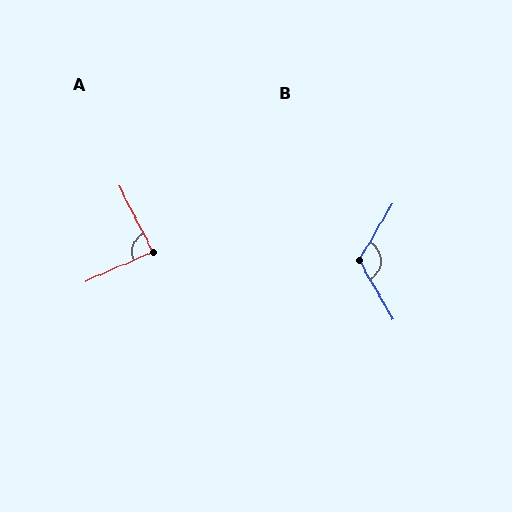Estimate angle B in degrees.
Approximately 120 degrees.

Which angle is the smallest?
A, at approximately 87 degrees.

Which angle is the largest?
B, at approximately 120 degrees.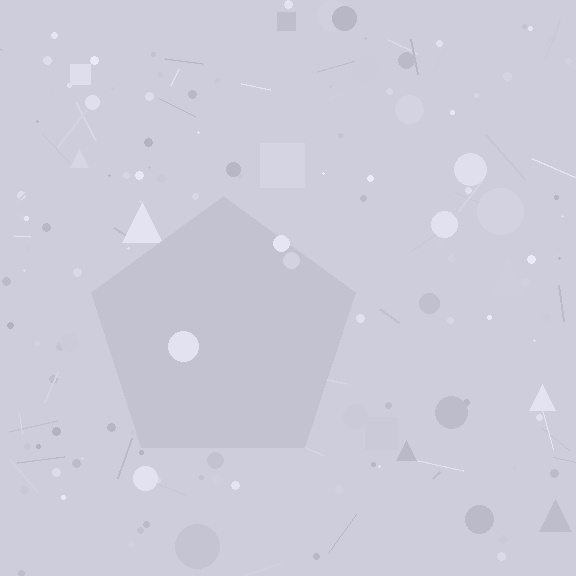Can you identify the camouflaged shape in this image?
The camouflaged shape is a pentagon.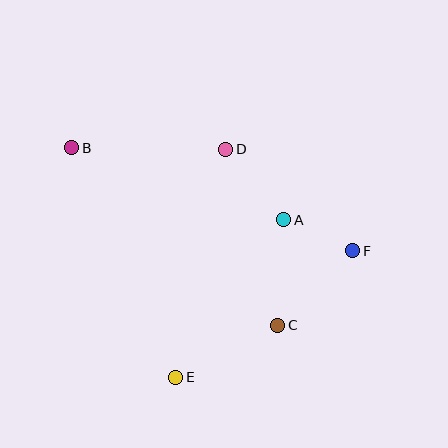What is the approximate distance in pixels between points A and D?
The distance between A and D is approximately 92 pixels.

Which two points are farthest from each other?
Points B and F are farthest from each other.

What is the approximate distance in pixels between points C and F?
The distance between C and F is approximately 106 pixels.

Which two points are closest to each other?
Points A and F are closest to each other.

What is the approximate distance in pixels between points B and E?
The distance between B and E is approximately 252 pixels.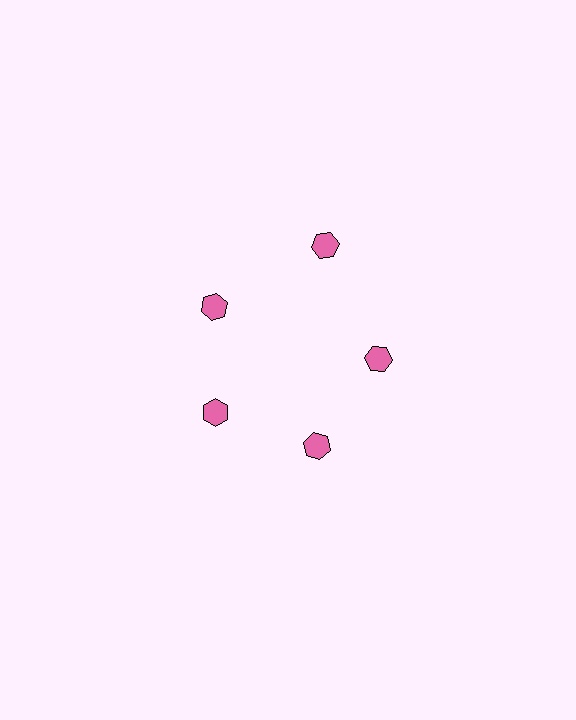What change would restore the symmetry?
The symmetry would be restored by moving it inward, back onto the ring so that all 5 hexagons sit at equal angles and equal distance from the center.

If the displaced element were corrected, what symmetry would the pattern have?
It would have 5-fold rotational symmetry — the pattern would map onto itself every 72 degrees.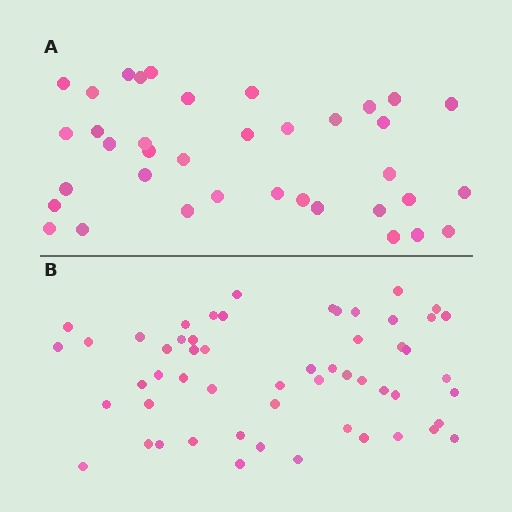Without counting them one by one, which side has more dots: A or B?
Region B (the bottom region) has more dots.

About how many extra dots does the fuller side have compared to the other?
Region B has approximately 20 more dots than region A.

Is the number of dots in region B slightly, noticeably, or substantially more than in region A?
Region B has substantially more. The ratio is roughly 1.5 to 1.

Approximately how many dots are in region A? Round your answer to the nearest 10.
About 40 dots. (The exact count is 37, which rounds to 40.)